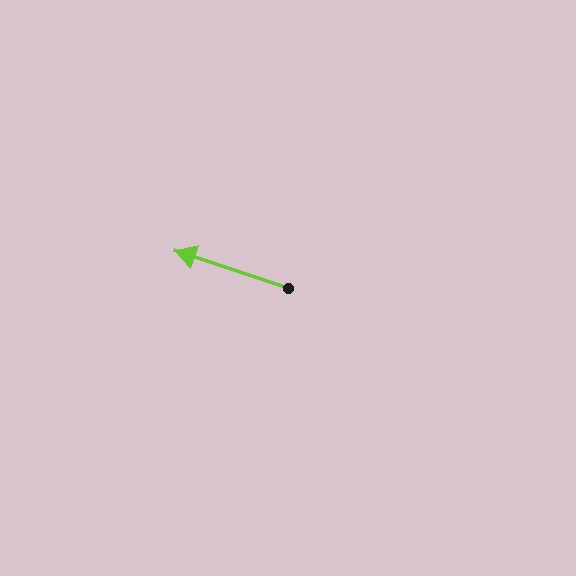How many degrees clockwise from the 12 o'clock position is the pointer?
Approximately 288 degrees.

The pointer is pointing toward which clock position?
Roughly 10 o'clock.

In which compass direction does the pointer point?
West.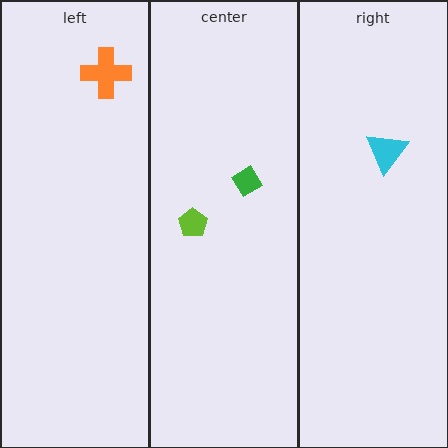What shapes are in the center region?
The green diamond, the lime pentagon.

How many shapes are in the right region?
1.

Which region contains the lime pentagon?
The center region.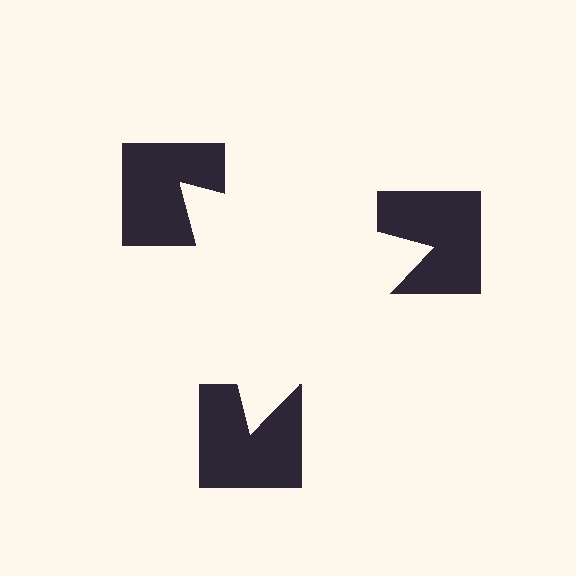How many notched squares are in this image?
There are 3 — one at each vertex of the illusory triangle.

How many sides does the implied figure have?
3 sides.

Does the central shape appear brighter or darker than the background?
It typically appears slightly brighter than the background, even though no actual brightness change is drawn.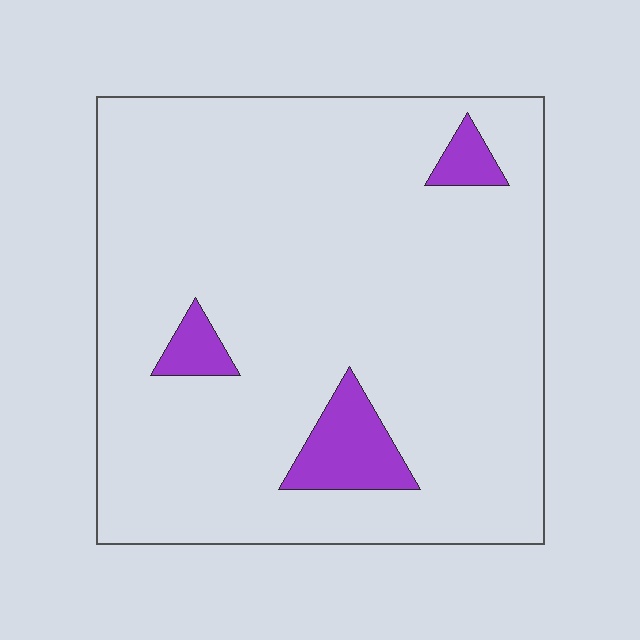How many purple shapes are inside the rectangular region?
3.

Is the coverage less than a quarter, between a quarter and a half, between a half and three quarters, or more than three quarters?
Less than a quarter.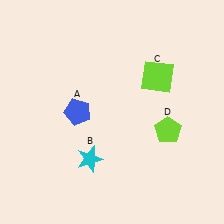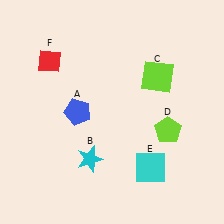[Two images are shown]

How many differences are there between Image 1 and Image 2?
There are 2 differences between the two images.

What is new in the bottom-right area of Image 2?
A cyan square (E) was added in the bottom-right area of Image 2.